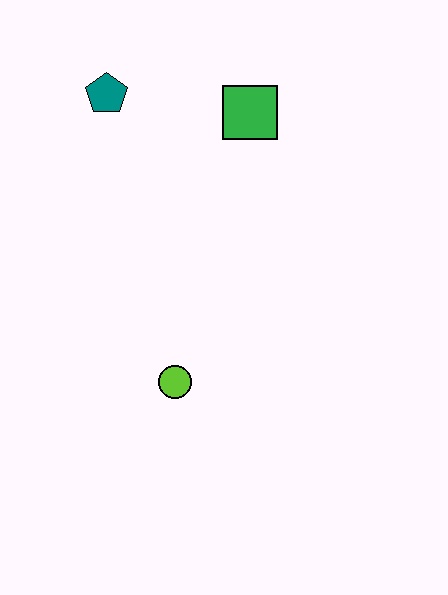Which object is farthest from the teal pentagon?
The lime circle is farthest from the teal pentagon.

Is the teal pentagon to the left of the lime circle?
Yes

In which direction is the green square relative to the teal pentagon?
The green square is to the right of the teal pentagon.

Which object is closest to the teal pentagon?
The green square is closest to the teal pentagon.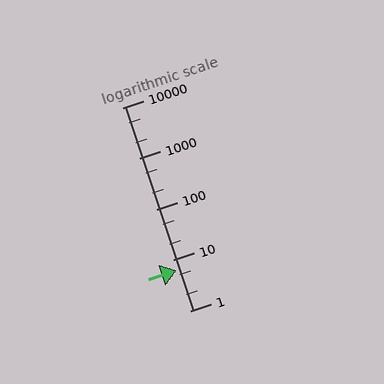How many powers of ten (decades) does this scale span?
The scale spans 4 decades, from 1 to 10000.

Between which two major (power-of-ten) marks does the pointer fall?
The pointer is between 1 and 10.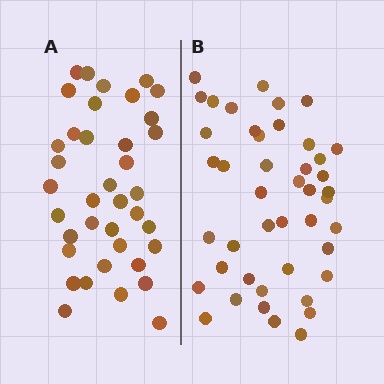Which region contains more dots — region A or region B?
Region B (the right region) has more dots.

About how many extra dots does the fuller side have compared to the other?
Region B has about 6 more dots than region A.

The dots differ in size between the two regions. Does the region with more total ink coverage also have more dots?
No. Region A has more total ink coverage because its dots are larger, but region B actually contains more individual dots. Total area can be misleading — the number of items is what matters here.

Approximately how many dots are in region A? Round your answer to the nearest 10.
About 40 dots. (The exact count is 38, which rounds to 40.)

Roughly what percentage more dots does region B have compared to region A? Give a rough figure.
About 15% more.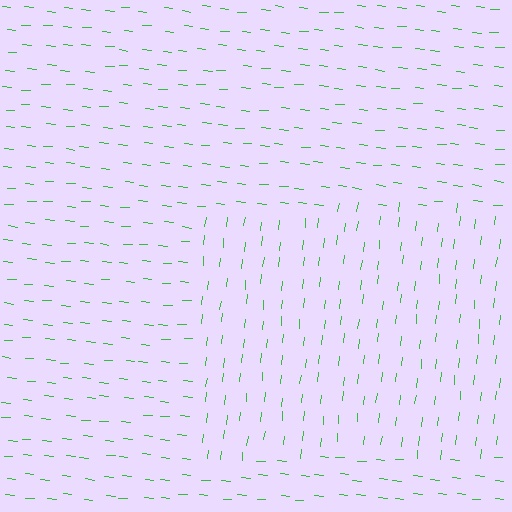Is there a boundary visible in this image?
Yes, there is a texture boundary formed by a change in line orientation.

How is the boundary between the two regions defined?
The boundary is defined purely by a change in line orientation (approximately 89 degrees difference). All lines are the same color and thickness.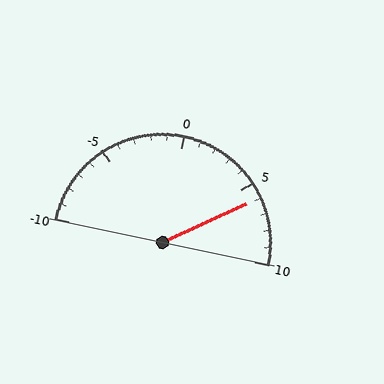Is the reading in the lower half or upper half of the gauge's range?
The reading is in the upper half of the range (-10 to 10).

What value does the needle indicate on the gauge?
The needle indicates approximately 6.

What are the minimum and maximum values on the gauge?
The gauge ranges from -10 to 10.